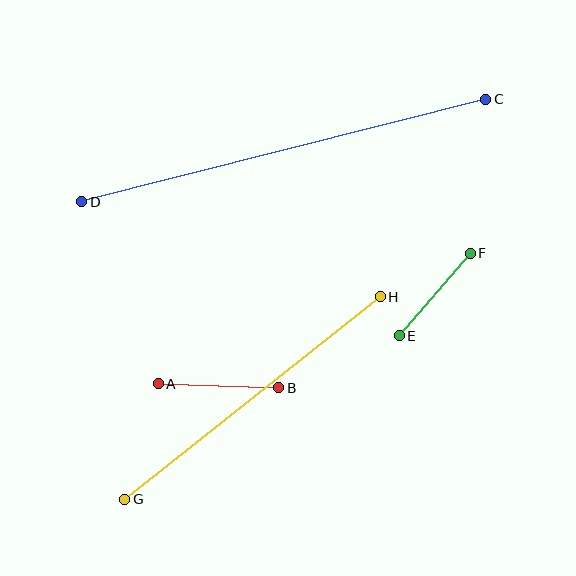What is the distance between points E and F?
The distance is approximately 109 pixels.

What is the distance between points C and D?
The distance is approximately 416 pixels.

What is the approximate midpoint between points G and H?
The midpoint is at approximately (252, 398) pixels.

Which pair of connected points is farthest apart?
Points C and D are farthest apart.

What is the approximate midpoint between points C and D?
The midpoint is at approximately (284, 151) pixels.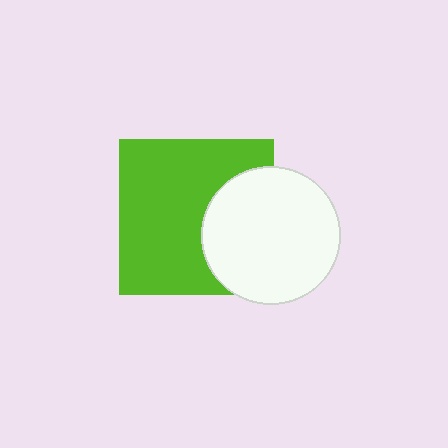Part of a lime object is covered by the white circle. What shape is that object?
It is a square.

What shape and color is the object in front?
The object in front is a white circle.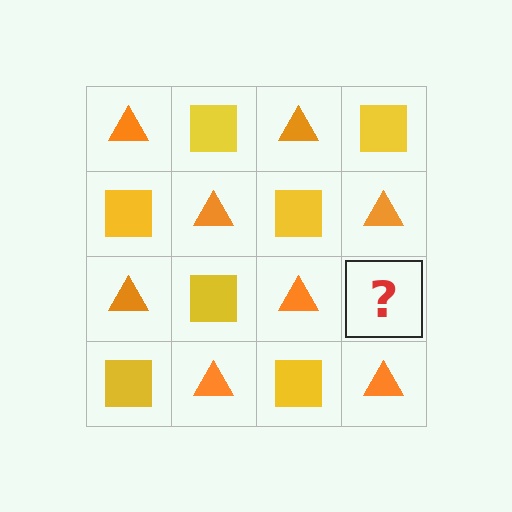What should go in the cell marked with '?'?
The missing cell should contain a yellow square.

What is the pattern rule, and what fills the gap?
The rule is that it alternates orange triangle and yellow square in a checkerboard pattern. The gap should be filled with a yellow square.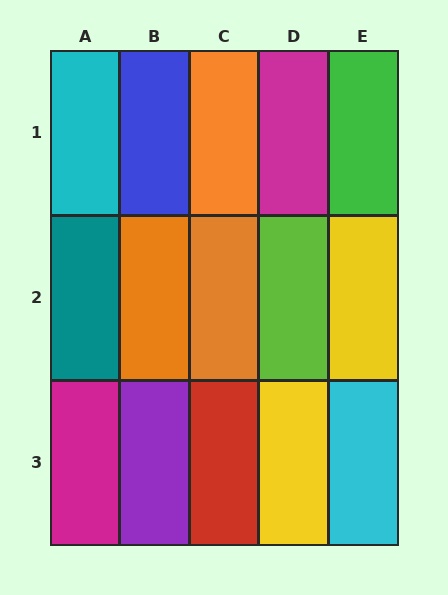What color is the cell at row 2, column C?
Orange.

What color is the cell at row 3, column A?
Magenta.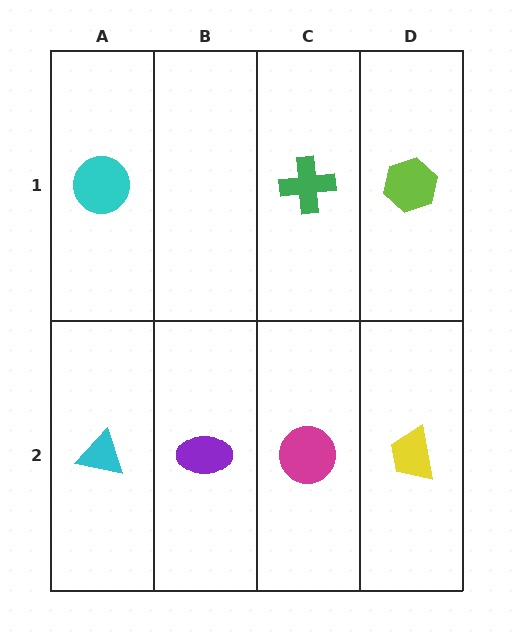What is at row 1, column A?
A cyan circle.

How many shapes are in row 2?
4 shapes.